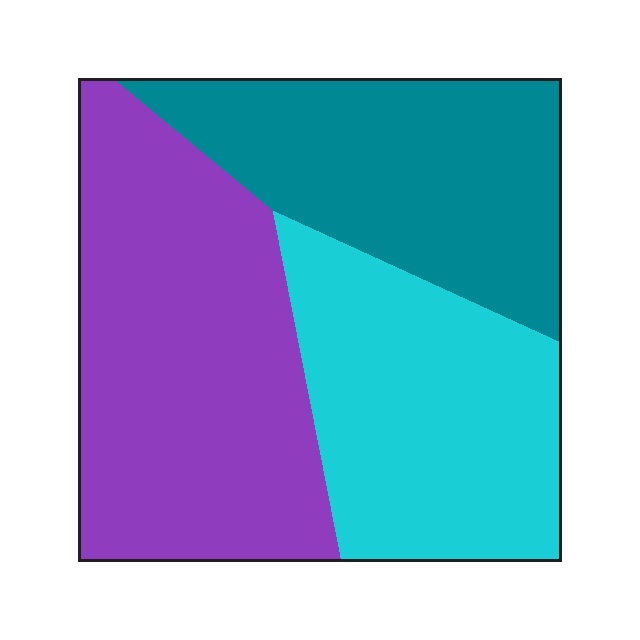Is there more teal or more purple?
Purple.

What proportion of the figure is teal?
Teal covers about 30% of the figure.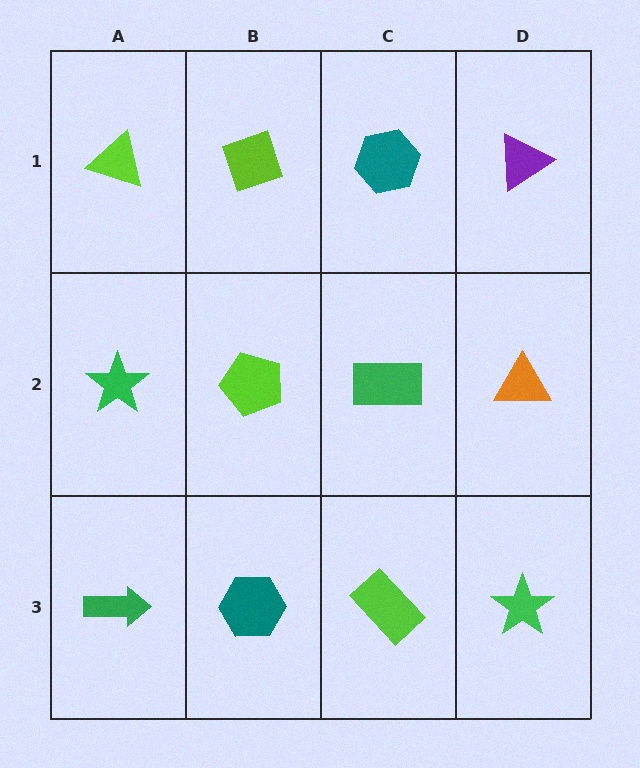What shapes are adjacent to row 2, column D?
A purple triangle (row 1, column D), a green star (row 3, column D), a green rectangle (row 2, column C).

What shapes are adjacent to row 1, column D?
An orange triangle (row 2, column D), a teal hexagon (row 1, column C).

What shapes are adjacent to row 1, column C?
A green rectangle (row 2, column C), a lime diamond (row 1, column B), a purple triangle (row 1, column D).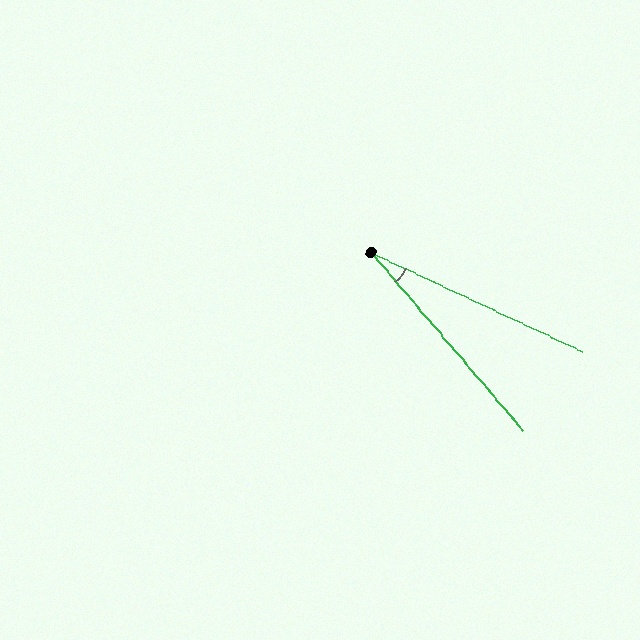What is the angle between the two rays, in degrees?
Approximately 25 degrees.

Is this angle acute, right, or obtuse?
It is acute.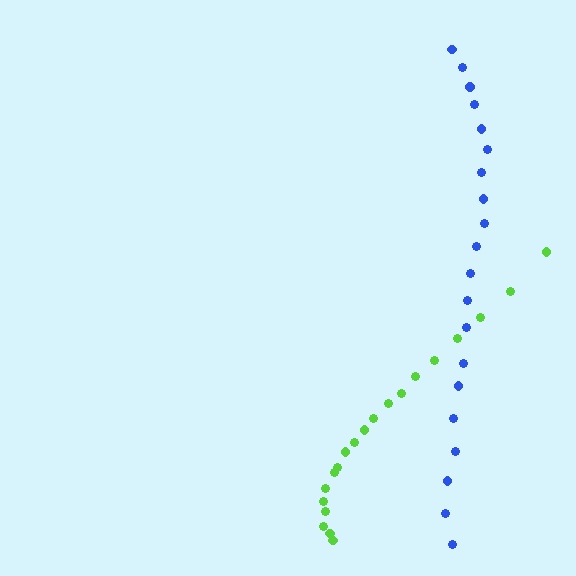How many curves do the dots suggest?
There are 2 distinct paths.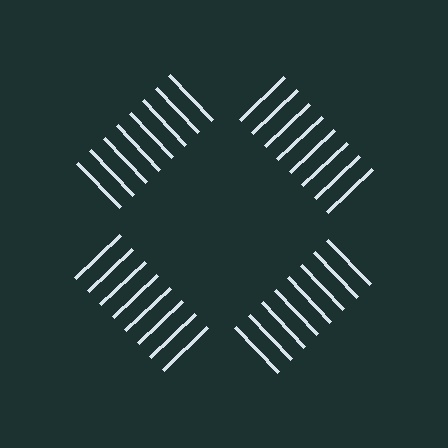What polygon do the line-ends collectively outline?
An illusory square — the line segments terminate on its edges but no continuous stroke is drawn.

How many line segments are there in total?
32 — 8 along each of the 4 edges.